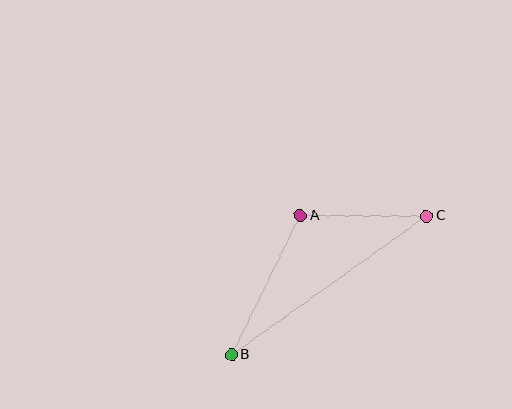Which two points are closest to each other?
Points A and C are closest to each other.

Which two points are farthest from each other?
Points B and C are farthest from each other.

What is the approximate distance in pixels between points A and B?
The distance between A and B is approximately 155 pixels.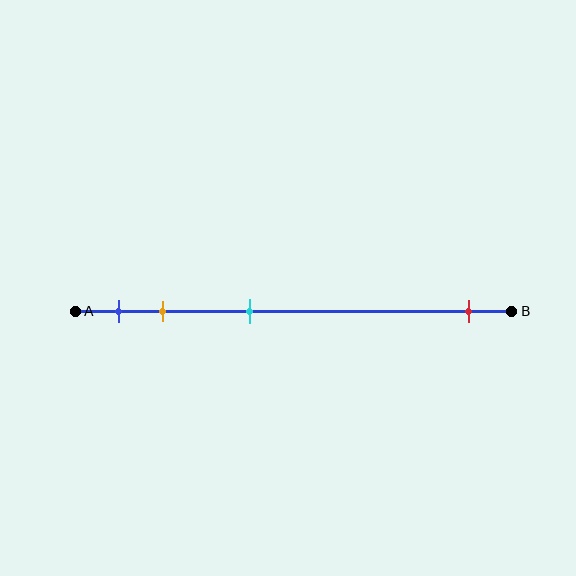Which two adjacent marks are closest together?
The blue and orange marks are the closest adjacent pair.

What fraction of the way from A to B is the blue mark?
The blue mark is approximately 10% (0.1) of the way from A to B.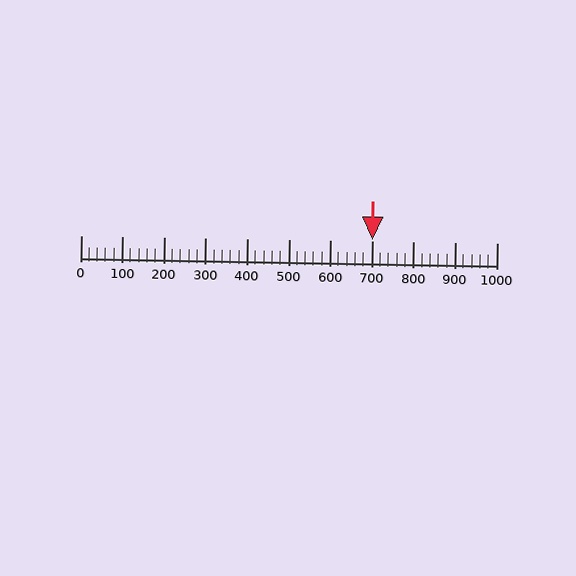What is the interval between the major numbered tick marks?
The major tick marks are spaced 100 units apart.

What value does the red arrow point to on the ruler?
The red arrow points to approximately 700.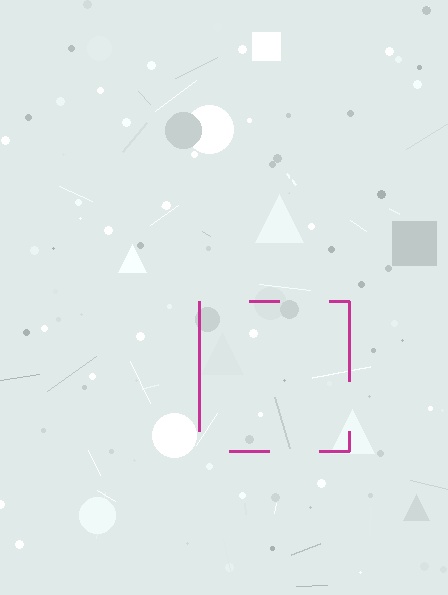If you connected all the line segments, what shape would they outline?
They would outline a square.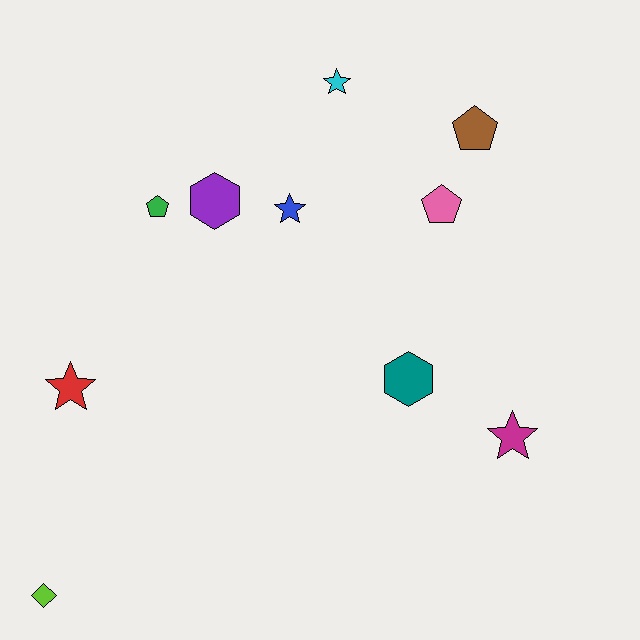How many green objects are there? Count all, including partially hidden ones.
There is 1 green object.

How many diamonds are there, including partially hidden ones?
There is 1 diamond.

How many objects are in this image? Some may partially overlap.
There are 10 objects.